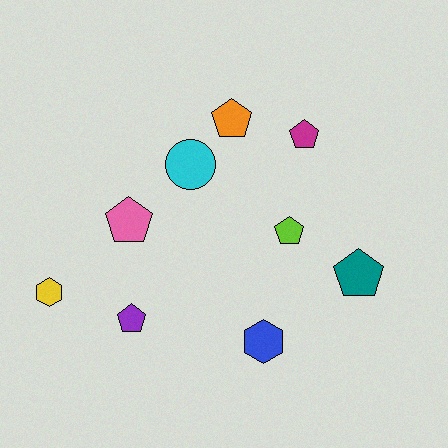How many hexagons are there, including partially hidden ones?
There are 2 hexagons.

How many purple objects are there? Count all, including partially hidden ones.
There is 1 purple object.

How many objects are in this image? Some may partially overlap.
There are 9 objects.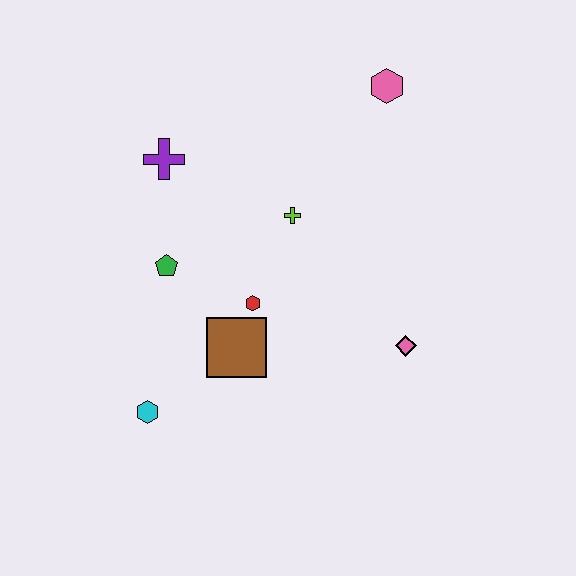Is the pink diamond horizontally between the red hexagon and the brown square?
No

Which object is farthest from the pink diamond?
The purple cross is farthest from the pink diamond.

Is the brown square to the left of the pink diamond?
Yes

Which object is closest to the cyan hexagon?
The brown square is closest to the cyan hexagon.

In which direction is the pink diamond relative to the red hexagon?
The pink diamond is to the right of the red hexagon.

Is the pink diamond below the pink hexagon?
Yes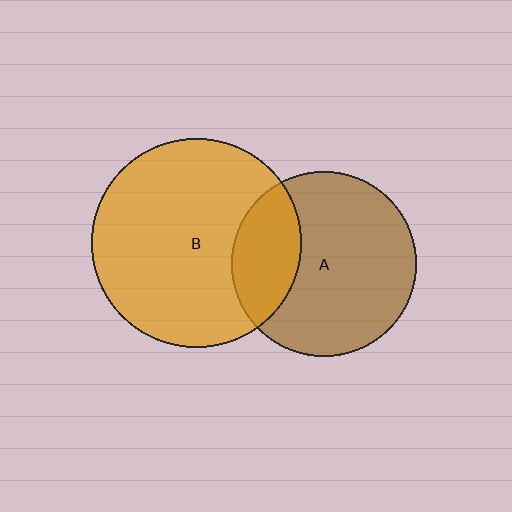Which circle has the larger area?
Circle B (orange).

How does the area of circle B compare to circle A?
Approximately 1.3 times.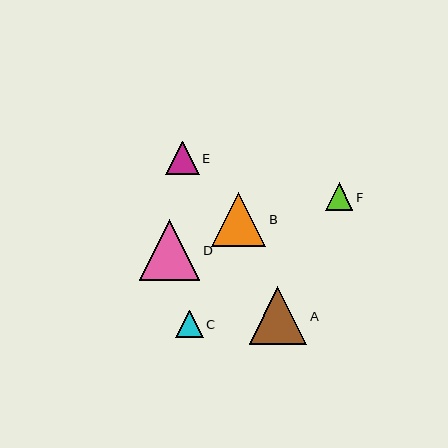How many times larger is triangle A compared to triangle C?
Triangle A is approximately 2.1 times the size of triangle C.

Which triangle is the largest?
Triangle D is the largest with a size of approximately 61 pixels.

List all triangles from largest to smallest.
From largest to smallest: D, A, B, E, F, C.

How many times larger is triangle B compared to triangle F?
Triangle B is approximately 2.0 times the size of triangle F.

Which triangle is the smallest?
Triangle C is the smallest with a size of approximately 27 pixels.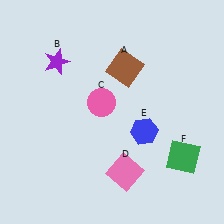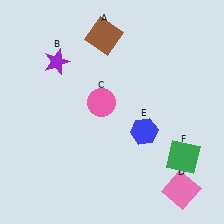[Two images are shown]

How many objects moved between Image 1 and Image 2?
2 objects moved between the two images.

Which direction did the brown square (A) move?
The brown square (A) moved up.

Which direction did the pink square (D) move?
The pink square (D) moved right.